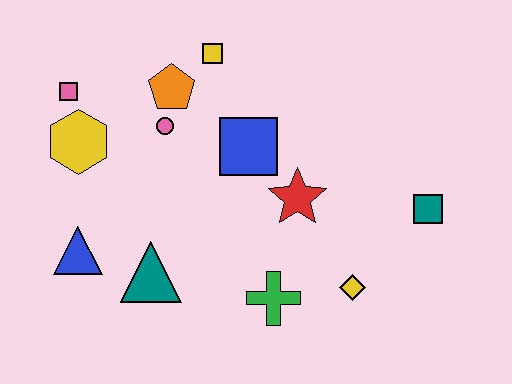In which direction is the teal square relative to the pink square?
The teal square is to the right of the pink square.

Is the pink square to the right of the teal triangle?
No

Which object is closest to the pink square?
The yellow hexagon is closest to the pink square.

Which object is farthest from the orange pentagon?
The teal square is farthest from the orange pentagon.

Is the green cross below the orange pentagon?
Yes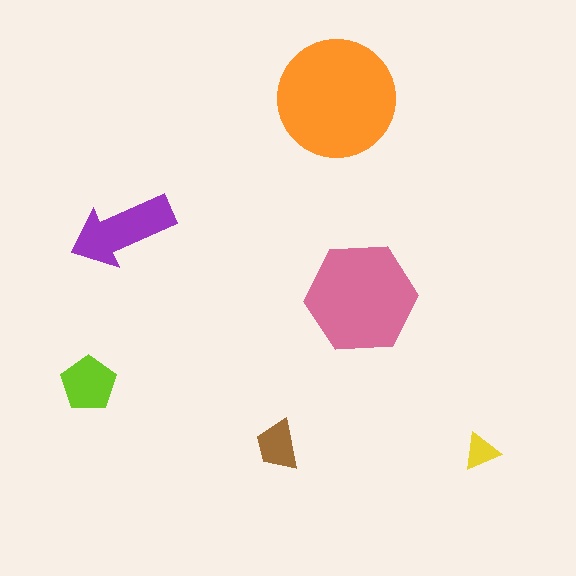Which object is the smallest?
The yellow triangle.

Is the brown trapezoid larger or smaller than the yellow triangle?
Larger.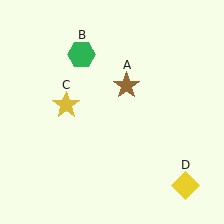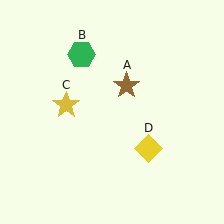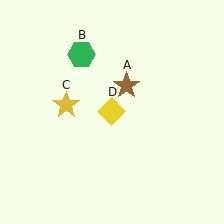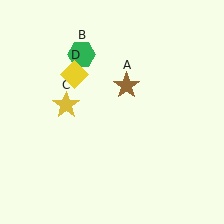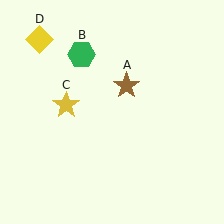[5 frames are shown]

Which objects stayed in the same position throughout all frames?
Brown star (object A) and green hexagon (object B) and yellow star (object C) remained stationary.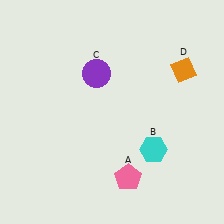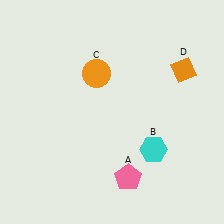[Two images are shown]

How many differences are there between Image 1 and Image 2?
There is 1 difference between the two images.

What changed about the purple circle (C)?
In Image 1, C is purple. In Image 2, it changed to orange.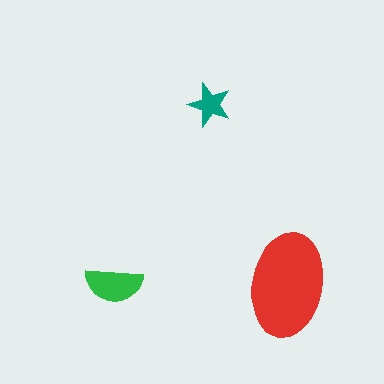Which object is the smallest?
The teal star.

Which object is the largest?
The red ellipse.